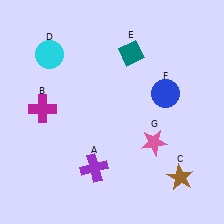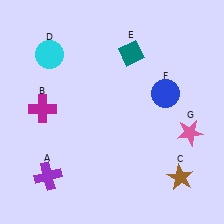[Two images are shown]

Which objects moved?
The objects that moved are: the purple cross (A), the pink star (G).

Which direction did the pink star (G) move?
The pink star (G) moved right.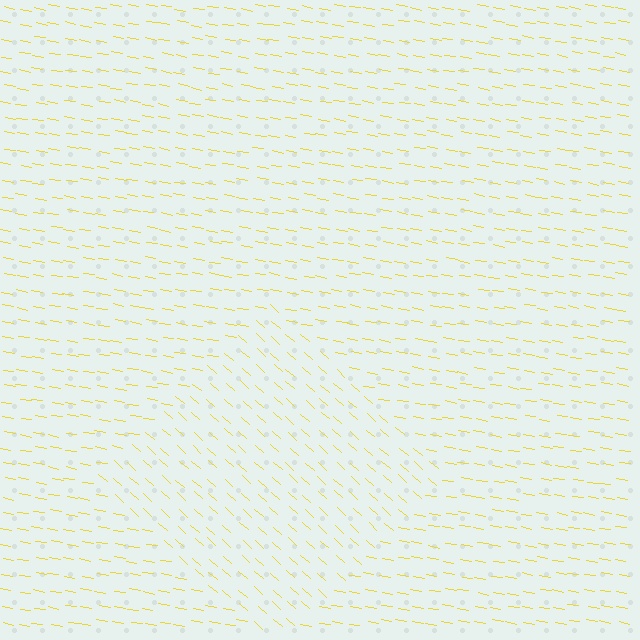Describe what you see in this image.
The image is filled with small yellow line segments. A diamond region in the image has lines oriented differently from the surrounding lines, creating a visible texture boundary.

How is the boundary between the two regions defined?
The boundary is defined purely by a change in line orientation (approximately 32 degrees difference). All lines are the same color and thickness.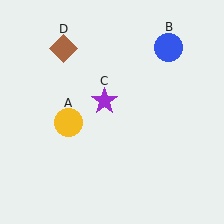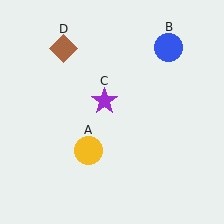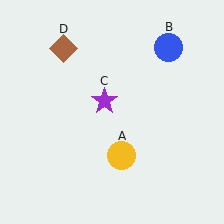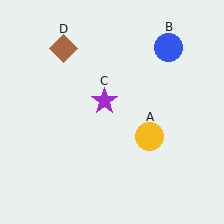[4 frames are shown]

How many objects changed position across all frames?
1 object changed position: yellow circle (object A).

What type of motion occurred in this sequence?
The yellow circle (object A) rotated counterclockwise around the center of the scene.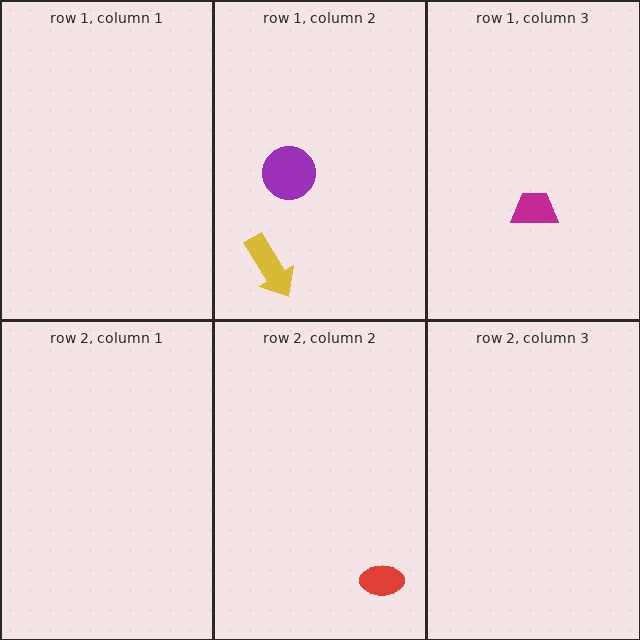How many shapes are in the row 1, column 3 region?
1.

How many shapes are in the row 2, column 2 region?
1.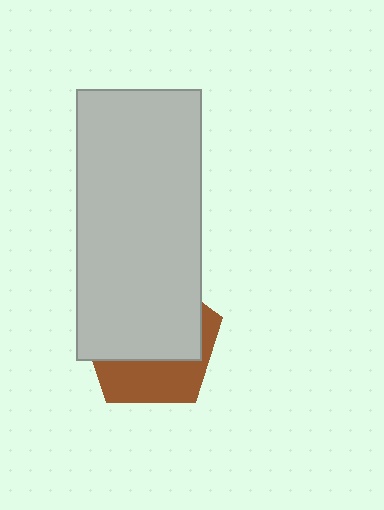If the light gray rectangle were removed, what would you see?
You would see the complete brown pentagon.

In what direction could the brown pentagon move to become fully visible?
The brown pentagon could move down. That would shift it out from behind the light gray rectangle entirely.